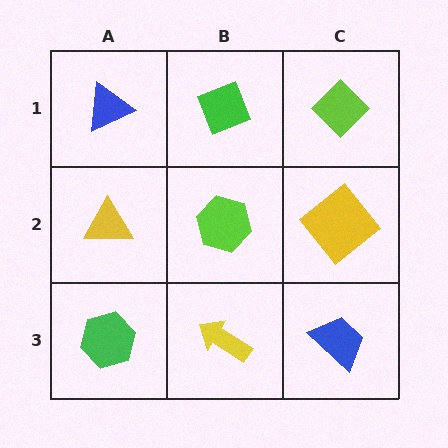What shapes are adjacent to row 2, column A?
A blue triangle (row 1, column A), a green hexagon (row 3, column A), a lime hexagon (row 2, column B).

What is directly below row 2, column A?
A green hexagon.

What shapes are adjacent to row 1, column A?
A yellow triangle (row 2, column A), a green diamond (row 1, column B).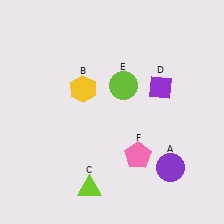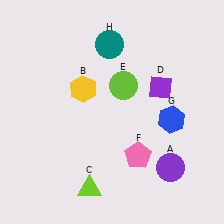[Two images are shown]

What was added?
A blue hexagon (G), a teal circle (H) were added in Image 2.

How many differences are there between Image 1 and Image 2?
There are 2 differences between the two images.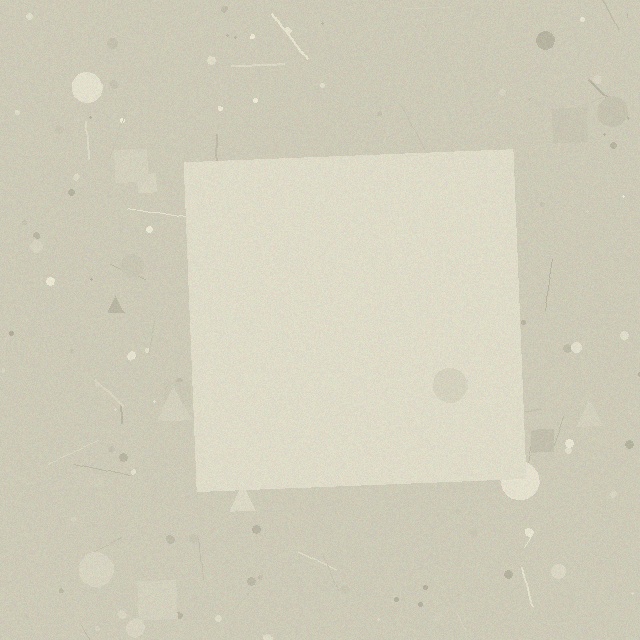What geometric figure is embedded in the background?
A square is embedded in the background.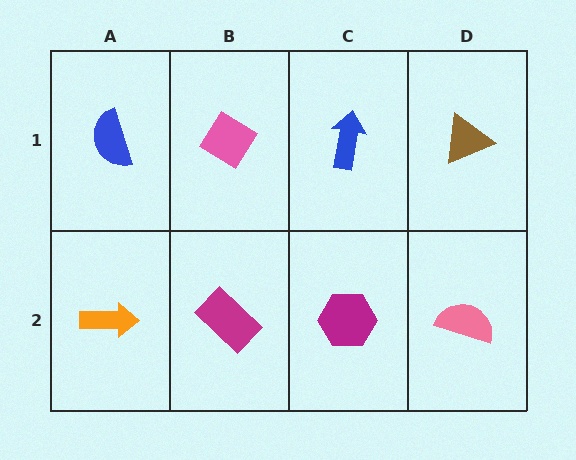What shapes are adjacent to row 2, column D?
A brown triangle (row 1, column D), a magenta hexagon (row 2, column C).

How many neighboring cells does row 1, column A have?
2.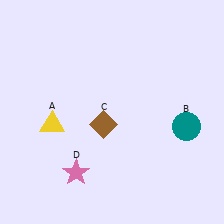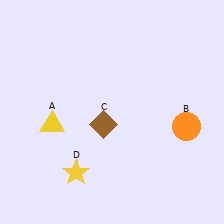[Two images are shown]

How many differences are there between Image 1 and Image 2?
There are 2 differences between the two images.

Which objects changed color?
B changed from teal to orange. D changed from pink to yellow.